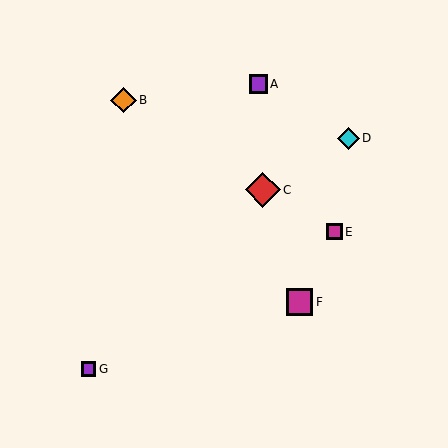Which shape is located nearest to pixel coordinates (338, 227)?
The magenta square (labeled E) at (334, 232) is nearest to that location.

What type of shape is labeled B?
Shape B is an orange diamond.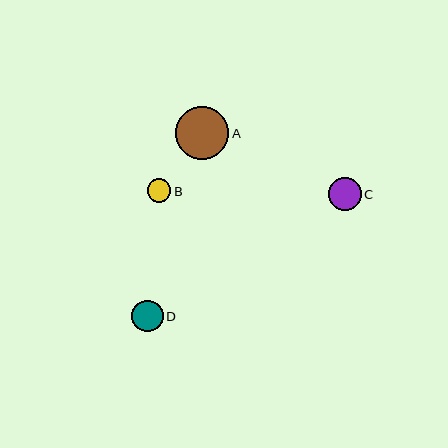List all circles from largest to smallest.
From largest to smallest: A, C, D, B.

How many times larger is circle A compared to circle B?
Circle A is approximately 2.3 times the size of circle B.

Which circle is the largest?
Circle A is the largest with a size of approximately 53 pixels.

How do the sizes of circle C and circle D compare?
Circle C and circle D are approximately the same size.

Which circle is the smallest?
Circle B is the smallest with a size of approximately 24 pixels.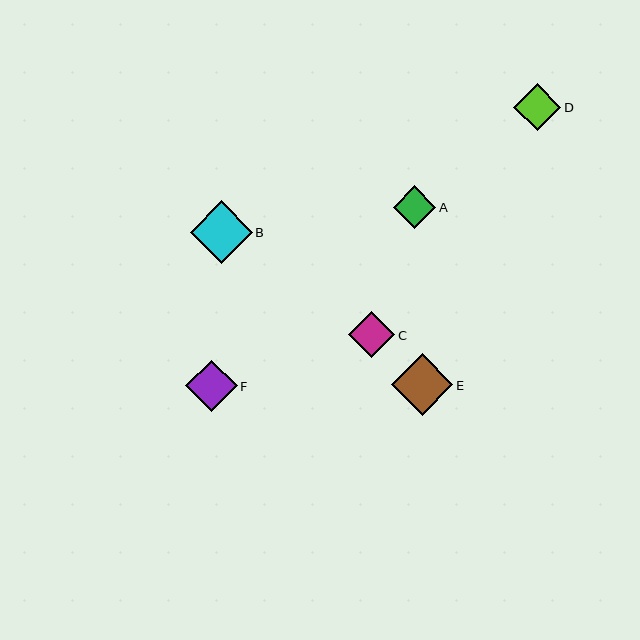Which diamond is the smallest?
Diamond A is the smallest with a size of approximately 43 pixels.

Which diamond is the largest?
Diamond B is the largest with a size of approximately 62 pixels.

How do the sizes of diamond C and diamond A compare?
Diamond C and diamond A are approximately the same size.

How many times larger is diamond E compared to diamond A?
Diamond E is approximately 1.4 times the size of diamond A.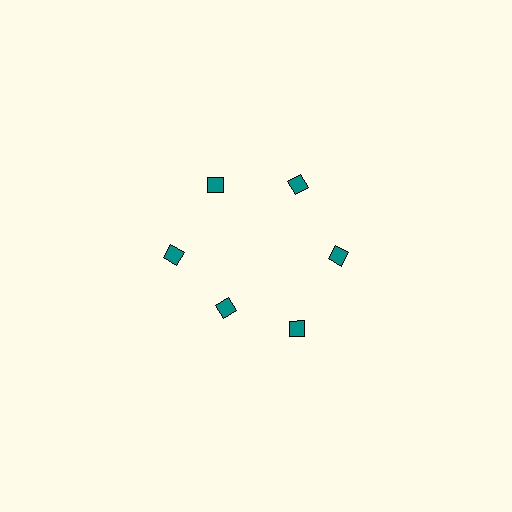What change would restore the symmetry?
The symmetry would be restored by moving it outward, back onto the ring so that all 6 diamonds sit at equal angles and equal distance from the center.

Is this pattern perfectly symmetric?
No. The 6 teal diamonds are arranged in a ring, but one element near the 7 o'clock position is pulled inward toward the center, breaking the 6-fold rotational symmetry.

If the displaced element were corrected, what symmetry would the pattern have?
It would have 6-fold rotational symmetry — the pattern would map onto itself every 60 degrees.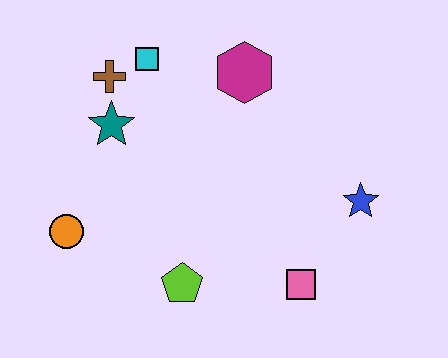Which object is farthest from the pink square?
The brown cross is farthest from the pink square.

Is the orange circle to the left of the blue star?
Yes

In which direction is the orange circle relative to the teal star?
The orange circle is below the teal star.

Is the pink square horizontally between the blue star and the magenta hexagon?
Yes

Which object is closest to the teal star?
The brown cross is closest to the teal star.